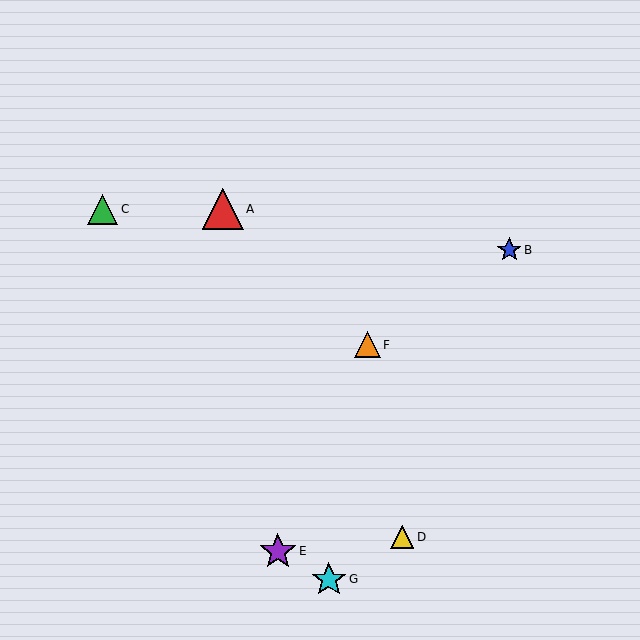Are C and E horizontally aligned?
No, C is at y≈209 and E is at y≈551.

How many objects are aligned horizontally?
2 objects (A, C) are aligned horizontally.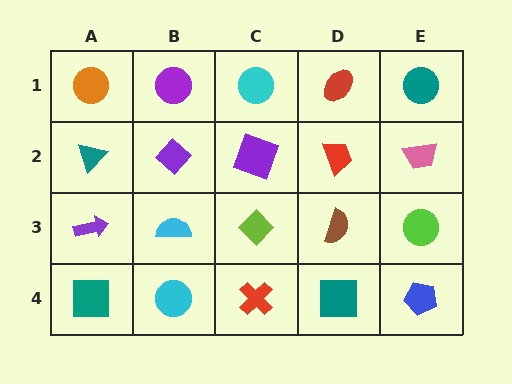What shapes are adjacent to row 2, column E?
A teal circle (row 1, column E), a lime circle (row 3, column E), a red trapezoid (row 2, column D).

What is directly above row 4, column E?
A lime circle.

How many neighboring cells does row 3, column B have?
4.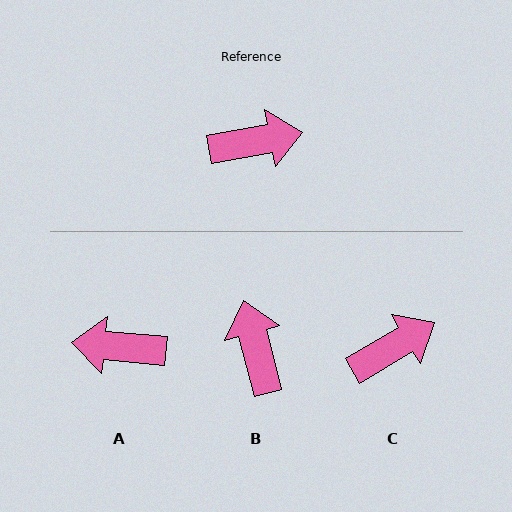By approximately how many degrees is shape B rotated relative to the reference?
Approximately 94 degrees counter-clockwise.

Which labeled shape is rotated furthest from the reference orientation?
A, about 164 degrees away.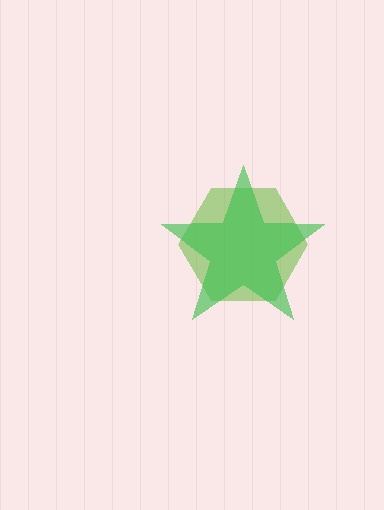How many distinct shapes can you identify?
There are 2 distinct shapes: a lime hexagon, a green star.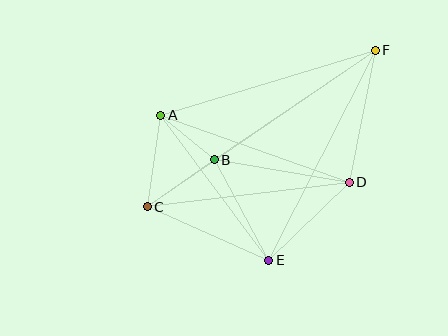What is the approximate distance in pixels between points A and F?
The distance between A and F is approximately 224 pixels.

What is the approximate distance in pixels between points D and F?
The distance between D and F is approximately 135 pixels.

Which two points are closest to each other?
Points A and B are closest to each other.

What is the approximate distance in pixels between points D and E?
The distance between D and E is approximately 112 pixels.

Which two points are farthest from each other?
Points C and F are farthest from each other.